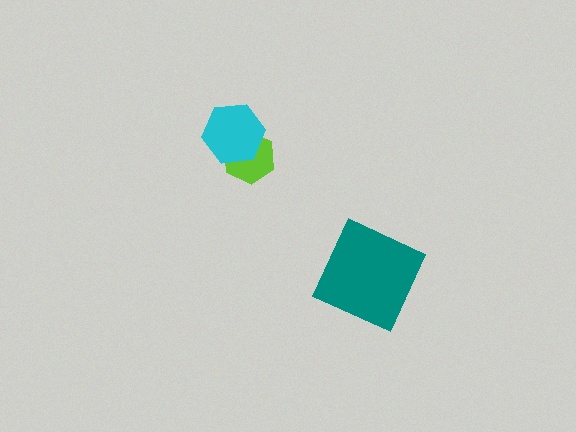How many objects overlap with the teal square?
0 objects overlap with the teal square.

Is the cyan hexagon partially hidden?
No, no other shape covers it.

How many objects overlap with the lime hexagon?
1 object overlaps with the lime hexagon.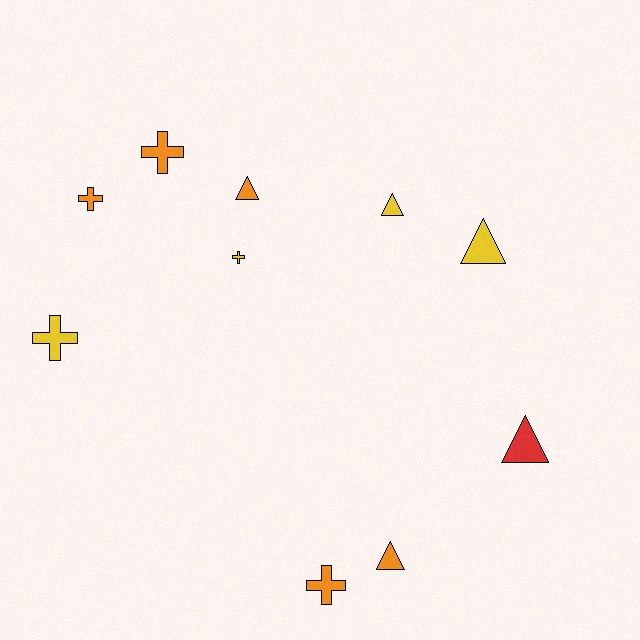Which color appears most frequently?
Orange, with 5 objects.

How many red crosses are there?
There are no red crosses.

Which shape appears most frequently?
Cross, with 5 objects.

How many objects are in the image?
There are 10 objects.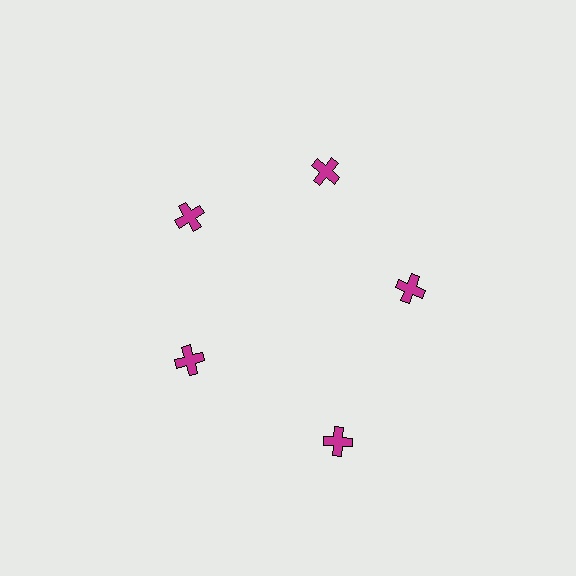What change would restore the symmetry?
The symmetry would be restored by moving it inward, back onto the ring so that all 5 crosses sit at equal angles and equal distance from the center.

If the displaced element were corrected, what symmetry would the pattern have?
It would have 5-fold rotational symmetry — the pattern would map onto itself every 72 degrees.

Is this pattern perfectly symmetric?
No. The 5 magenta crosses are arranged in a ring, but one element near the 5 o'clock position is pushed outward from the center, breaking the 5-fold rotational symmetry.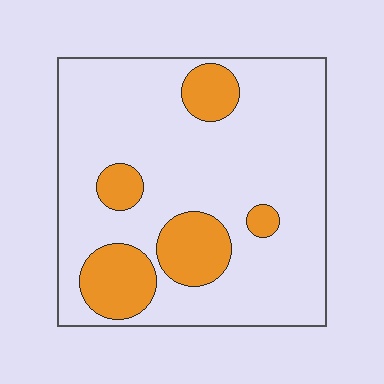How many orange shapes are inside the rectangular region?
5.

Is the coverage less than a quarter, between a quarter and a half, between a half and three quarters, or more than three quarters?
Less than a quarter.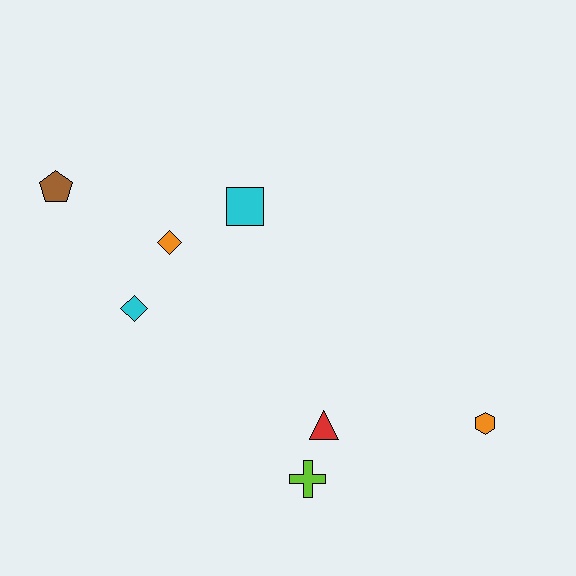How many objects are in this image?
There are 7 objects.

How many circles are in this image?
There are no circles.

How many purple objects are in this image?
There are no purple objects.